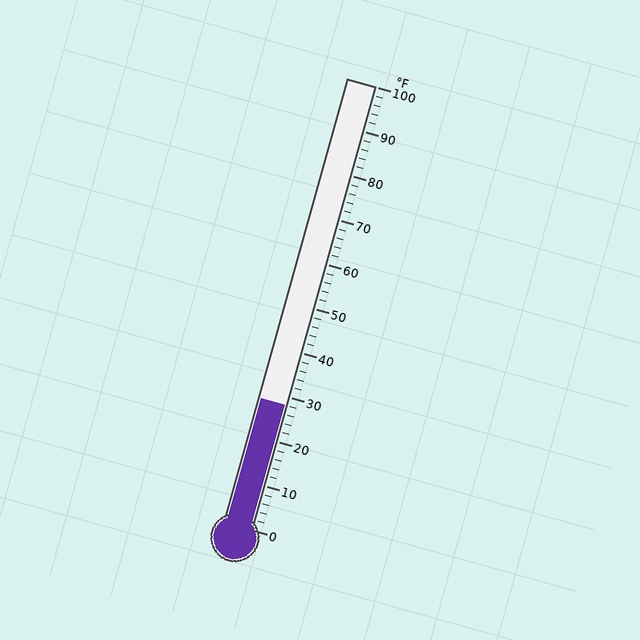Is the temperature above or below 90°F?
The temperature is below 90°F.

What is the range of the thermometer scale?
The thermometer scale ranges from 0°F to 100°F.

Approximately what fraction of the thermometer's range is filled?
The thermometer is filled to approximately 30% of its range.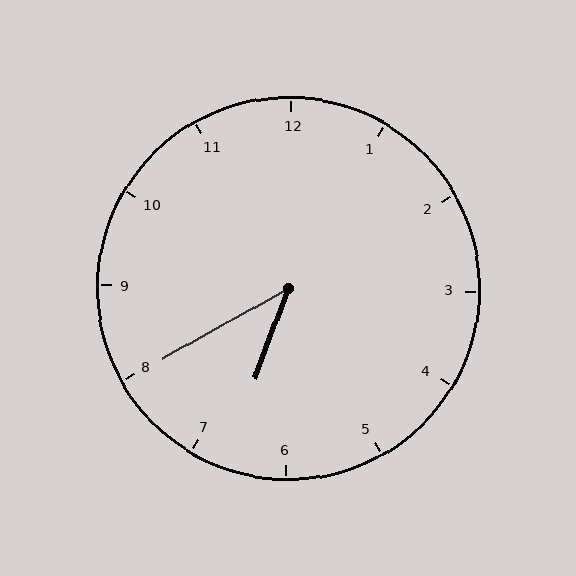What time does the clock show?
6:40.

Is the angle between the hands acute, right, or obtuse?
It is acute.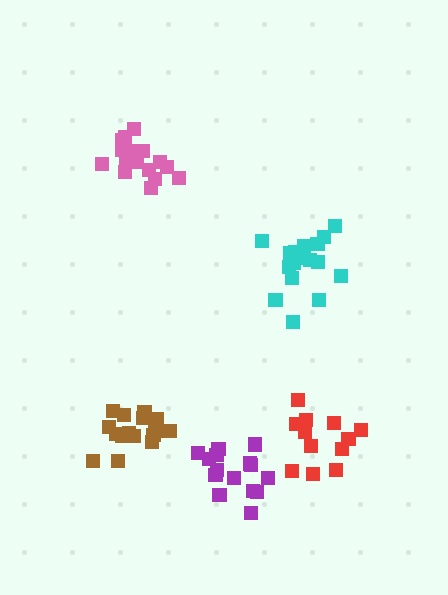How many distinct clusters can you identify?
There are 5 distinct clusters.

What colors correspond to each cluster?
The clusters are colored: cyan, pink, red, brown, purple.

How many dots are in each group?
Group 1: 17 dots, Group 2: 16 dots, Group 3: 12 dots, Group 4: 18 dots, Group 5: 17 dots (80 total).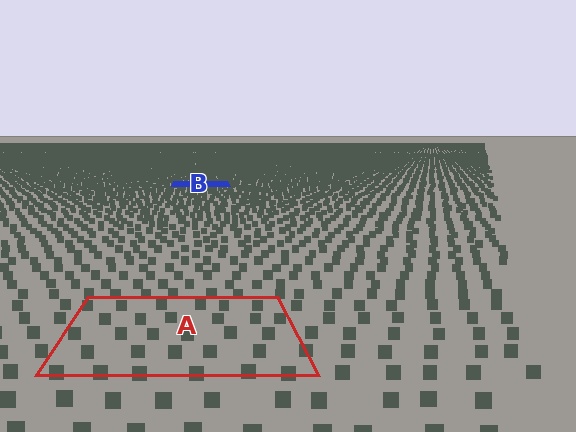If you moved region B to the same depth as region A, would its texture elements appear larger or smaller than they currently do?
They would appear larger. At a closer depth, the same texture elements are projected at a bigger on-screen size.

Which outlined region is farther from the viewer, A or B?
Region B is farther from the viewer — the texture elements inside it appear smaller and more densely packed.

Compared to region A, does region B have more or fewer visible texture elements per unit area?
Region B has more texture elements per unit area — they are packed more densely because it is farther away.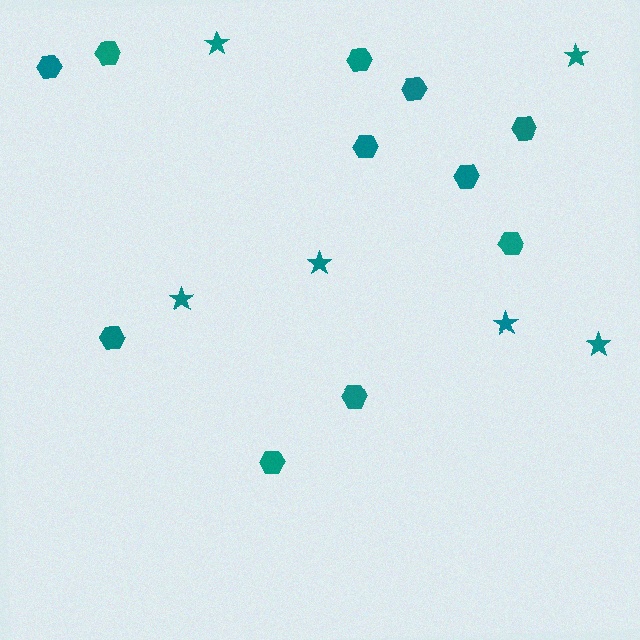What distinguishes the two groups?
There are 2 groups: one group of stars (6) and one group of hexagons (11).